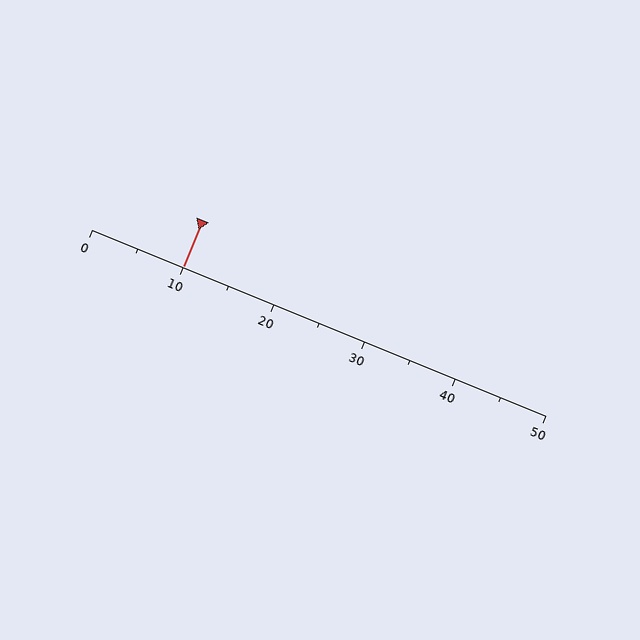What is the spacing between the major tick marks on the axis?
The major ticks are spaced 10 apart.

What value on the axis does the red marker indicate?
The marker indicates approximately 10.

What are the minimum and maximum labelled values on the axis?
The axis runs from 0 to 50.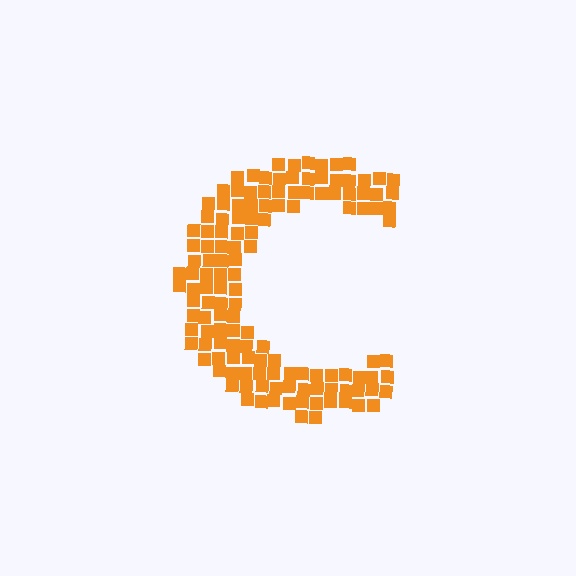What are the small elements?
The small elements are squares.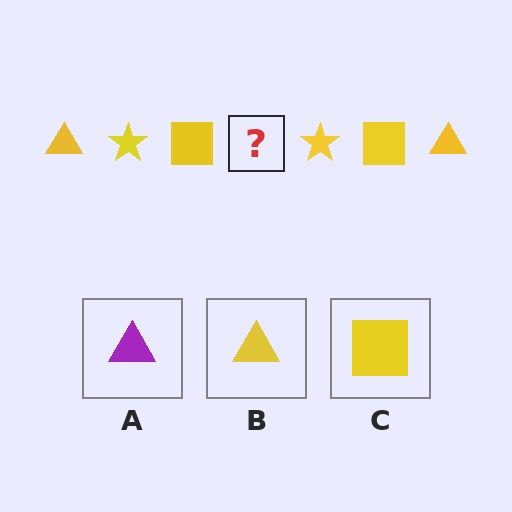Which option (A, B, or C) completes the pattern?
B.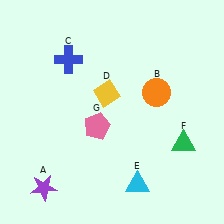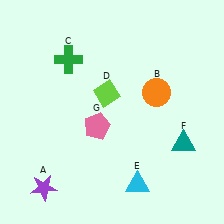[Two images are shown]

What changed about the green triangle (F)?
In Image 1, F is green. In Image 2, it changed to teal.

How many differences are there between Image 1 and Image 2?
There are 3 differences between the two images.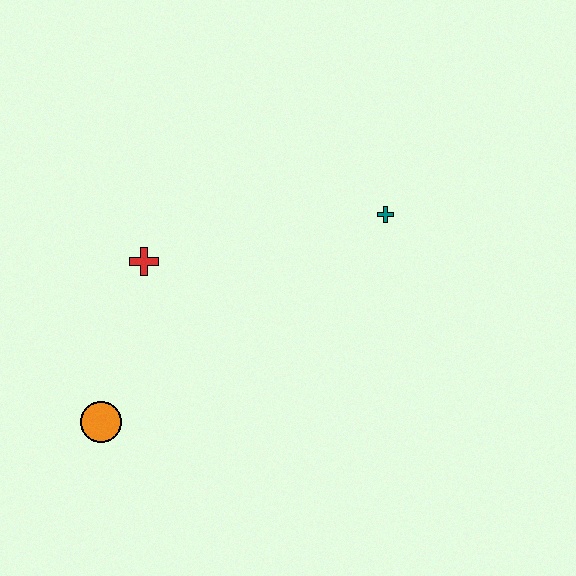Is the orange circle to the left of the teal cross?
Yes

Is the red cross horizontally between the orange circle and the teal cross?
Yes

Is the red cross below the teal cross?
Yes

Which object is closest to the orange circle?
The red cross is closest to the orange circle.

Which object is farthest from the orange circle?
The teal cross is farthest from the orange circle.